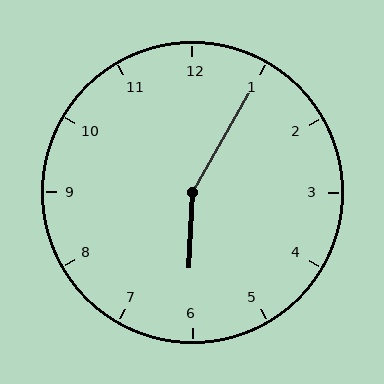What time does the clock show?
6:05.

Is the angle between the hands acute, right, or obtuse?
It is obtuse.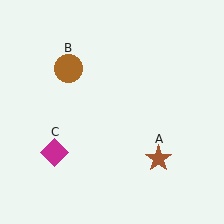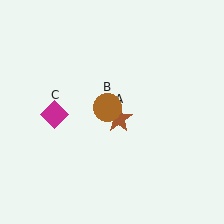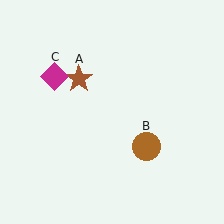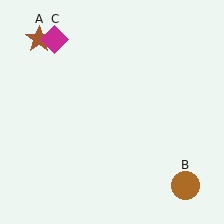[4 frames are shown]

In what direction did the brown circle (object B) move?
The brown circle (object B) moved down and to the right.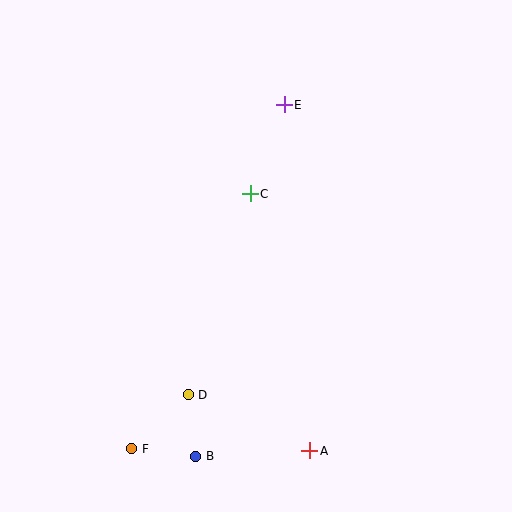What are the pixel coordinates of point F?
Point F is at (132, 449).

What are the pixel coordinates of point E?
Point E is at (284, 105).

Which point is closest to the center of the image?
Point C at (250, 194) is closest to the center.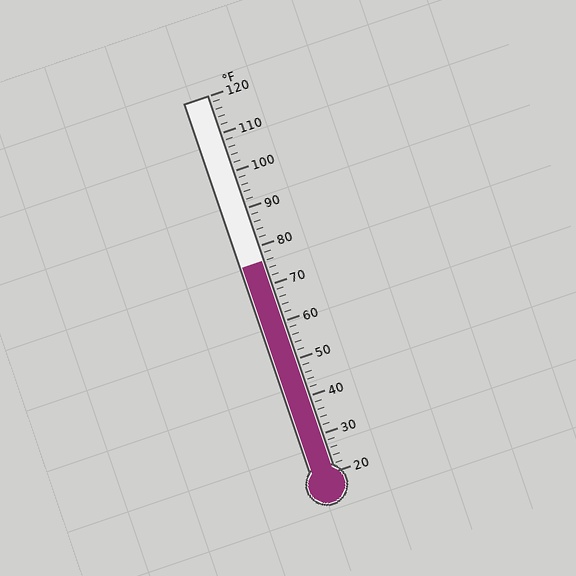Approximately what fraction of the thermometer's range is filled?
The thermometer is filled to approximately 55% of its range.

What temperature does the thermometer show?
The thermometer shows approximately 76°F.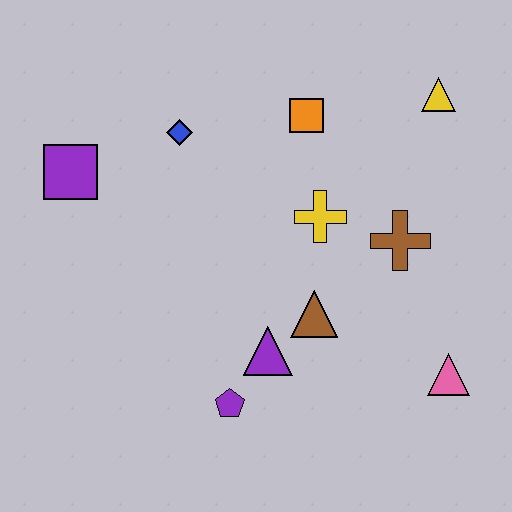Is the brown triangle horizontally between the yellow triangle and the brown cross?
No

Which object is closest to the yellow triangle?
The orange square is closest to the yellow triangle.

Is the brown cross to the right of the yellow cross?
Yes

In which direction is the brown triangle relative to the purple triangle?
The brown triangle is to the right of the purple triangle.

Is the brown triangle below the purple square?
Yes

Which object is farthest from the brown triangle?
The purple square is farthest from the brown triangle.